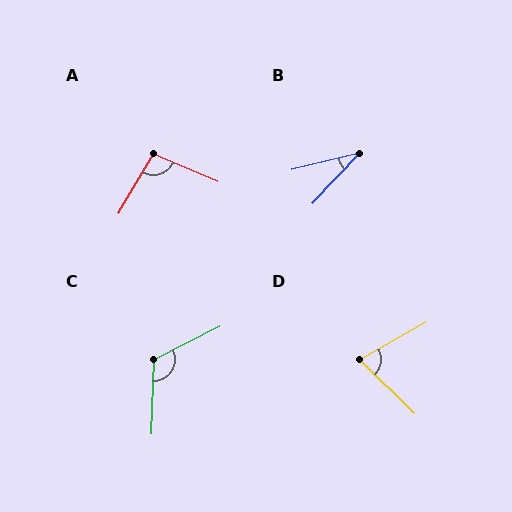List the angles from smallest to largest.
B (33°), D (75°), A (98°), C (118°).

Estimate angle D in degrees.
Approximately 75 degrees.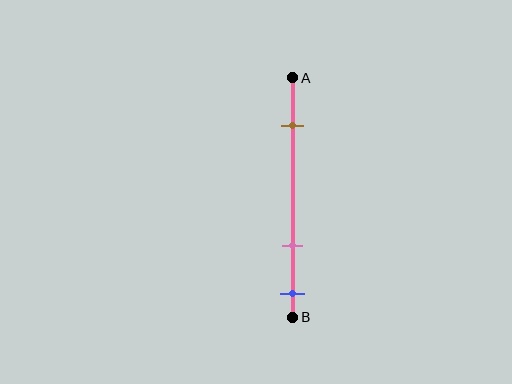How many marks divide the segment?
There are 3 marks dividing the segment.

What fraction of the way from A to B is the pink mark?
The pink mark is approximately 70% (0.7) of the way from A to B.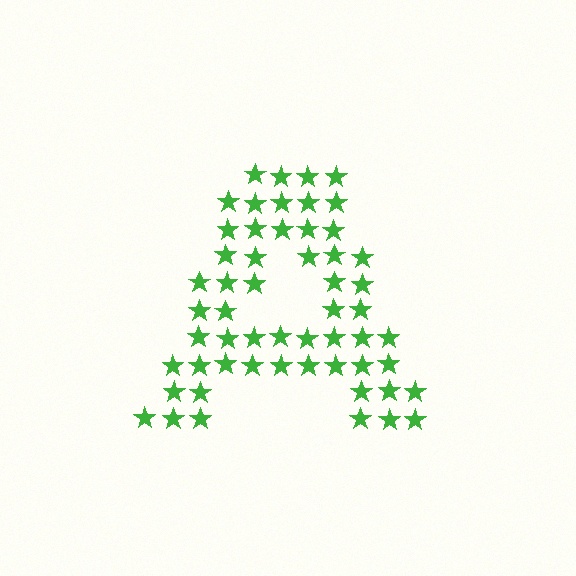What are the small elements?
The small elements are stars.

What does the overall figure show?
The overall figure shows the letter A.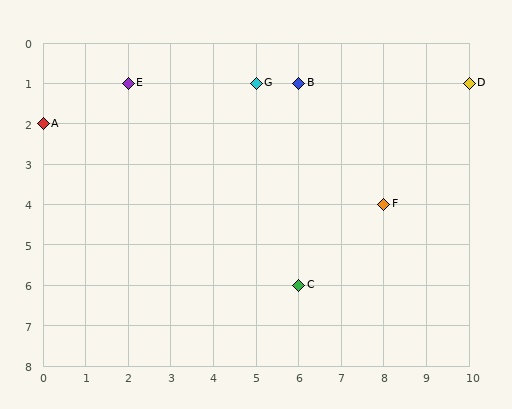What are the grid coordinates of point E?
Point E is at grid coordinates (2, 1).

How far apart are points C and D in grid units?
Points C and D are 4 columns and 5 rows apart (about 6.4 grid units diagonally).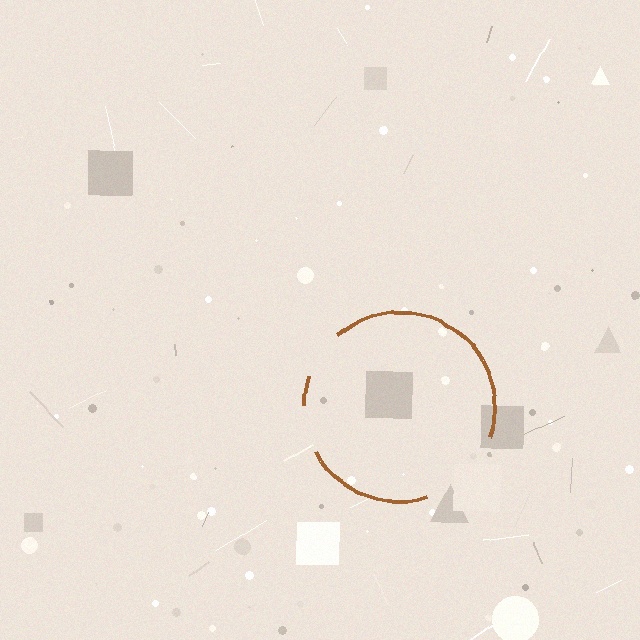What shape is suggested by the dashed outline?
The dashed outline suggests a circle.